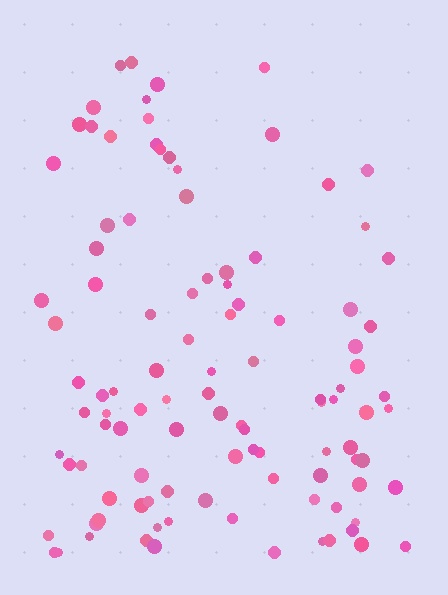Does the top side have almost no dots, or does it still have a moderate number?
Still a moderate number, just noticeably fewer than the bottom.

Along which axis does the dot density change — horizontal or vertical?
Vertical.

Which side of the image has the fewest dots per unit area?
The top.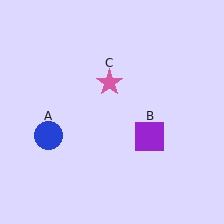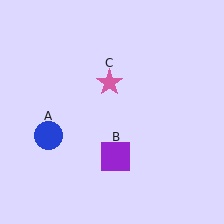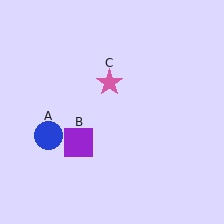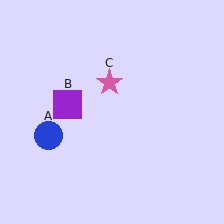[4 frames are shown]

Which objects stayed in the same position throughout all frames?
Blue circle (object A) and pink star (object C) remained stationary.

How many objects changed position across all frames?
1 object changed position: purple square (object B).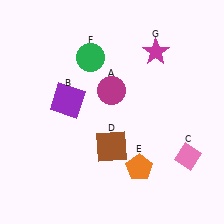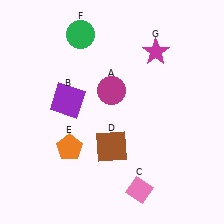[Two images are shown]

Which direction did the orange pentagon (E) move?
The orange pentagon (E) moved left.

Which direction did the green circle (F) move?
The green circle (F) moved up.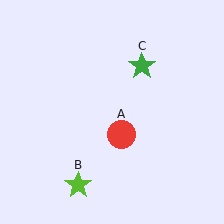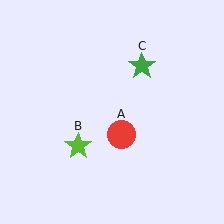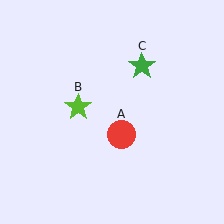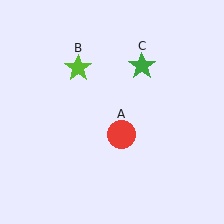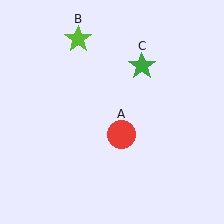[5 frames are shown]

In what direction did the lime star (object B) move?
The lime star (object B) moved up.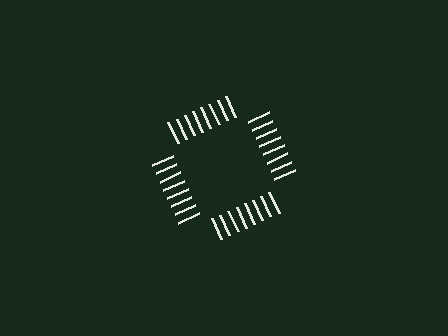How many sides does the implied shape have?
4 sides — the line-ends trace a square.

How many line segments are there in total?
32 — 8 along each of the 4 edges.